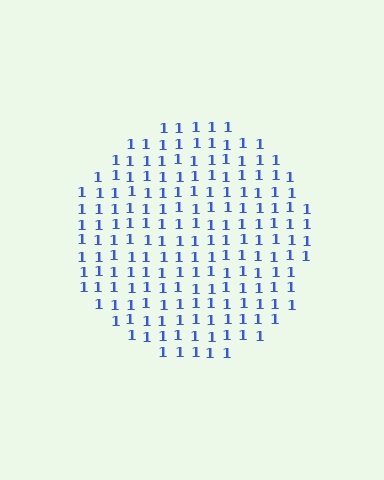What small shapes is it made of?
It is made of small digit 1's.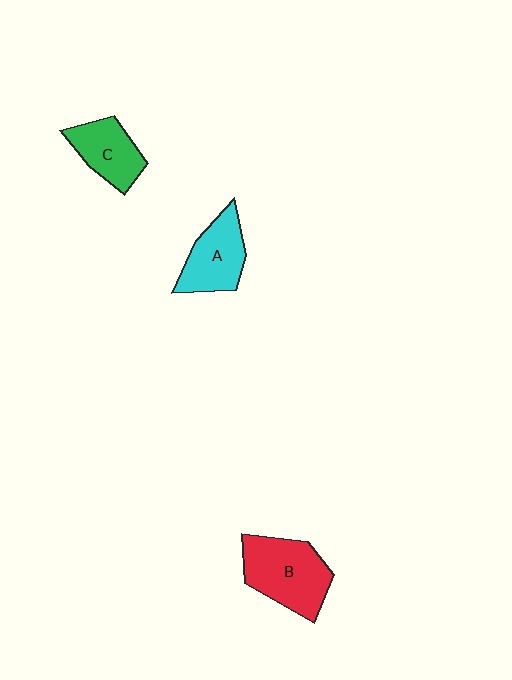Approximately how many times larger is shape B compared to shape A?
Approximately 1.3 times.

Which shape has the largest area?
Shape B (red).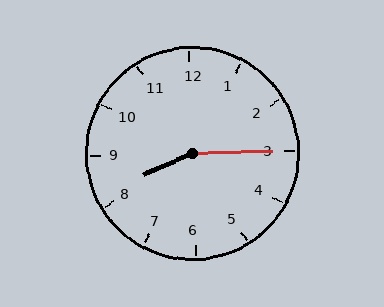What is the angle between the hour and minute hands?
Approximately 158 degrees.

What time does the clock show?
8:15.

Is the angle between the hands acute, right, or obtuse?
It is obtuse.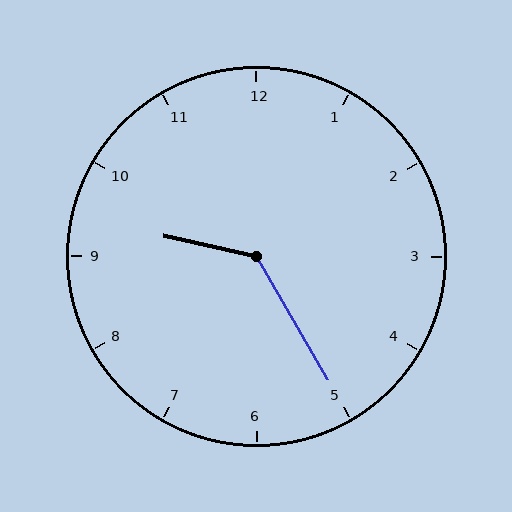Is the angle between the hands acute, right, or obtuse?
It is obtuse.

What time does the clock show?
9:25.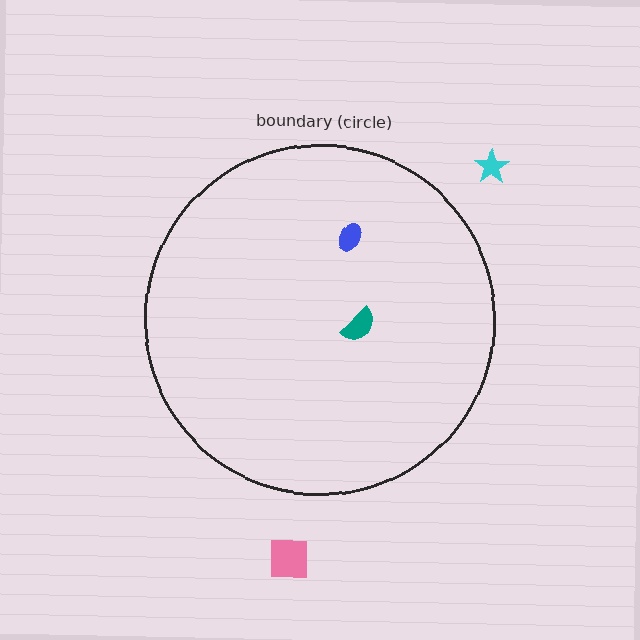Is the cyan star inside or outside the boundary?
Outside.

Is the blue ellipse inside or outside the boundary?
Inside.